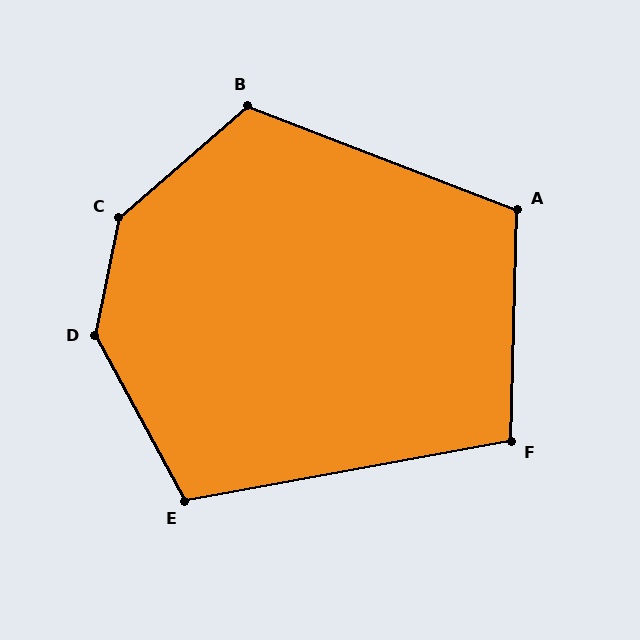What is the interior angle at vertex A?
Approximately 109 degrees (obtuse).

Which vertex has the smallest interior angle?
F, at approximately 102 degrees.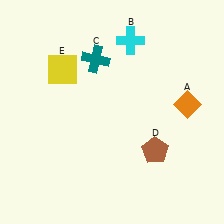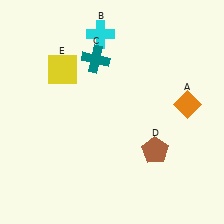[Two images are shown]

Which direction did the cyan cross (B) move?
The cyan cross (B) moved left.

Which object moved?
The cyan cross (B) moved left.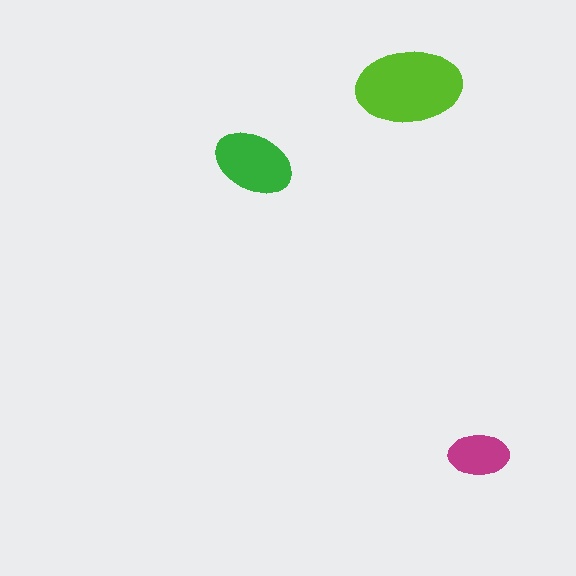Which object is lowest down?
The magenta ellipse is bottommost.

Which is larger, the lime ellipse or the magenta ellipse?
The lime one.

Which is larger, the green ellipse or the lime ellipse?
The lime one.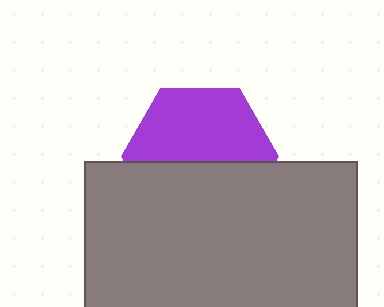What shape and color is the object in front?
The object in front is a gray rectangle.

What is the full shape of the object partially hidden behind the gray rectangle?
The partially hidden object is a purple hexagon.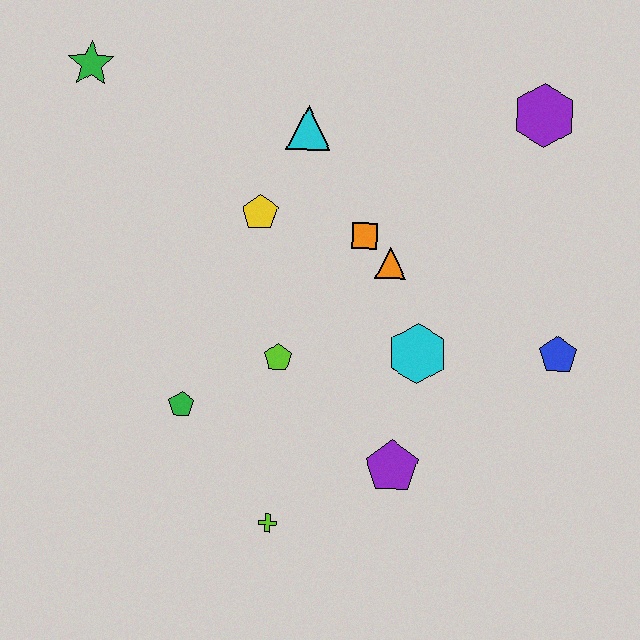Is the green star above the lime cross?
Yes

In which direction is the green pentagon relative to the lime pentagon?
The green pentagon is to the left of the lime pentagon.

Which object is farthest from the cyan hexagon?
The green star is farthest from the cyan hexagon.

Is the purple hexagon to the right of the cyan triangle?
Yes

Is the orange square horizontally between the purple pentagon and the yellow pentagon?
Yes